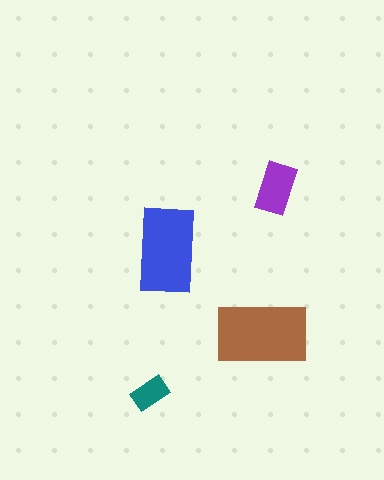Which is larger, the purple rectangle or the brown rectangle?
The brown one.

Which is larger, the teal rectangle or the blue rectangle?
The blue one.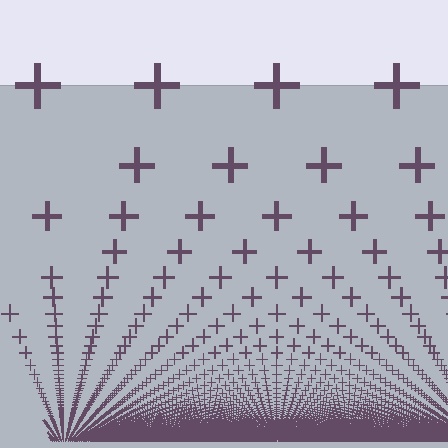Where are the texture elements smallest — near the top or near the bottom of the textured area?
Near the bottom.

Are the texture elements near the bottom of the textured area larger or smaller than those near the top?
Smaller. The gradient is inverted — elements near the bottom are smaller and denser.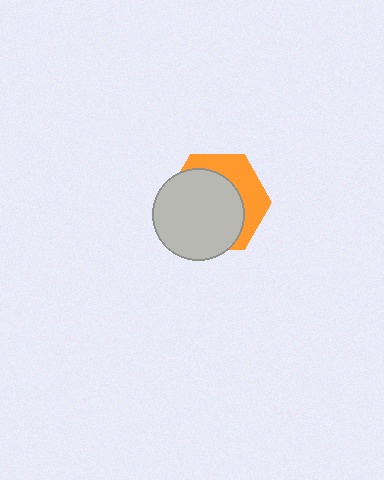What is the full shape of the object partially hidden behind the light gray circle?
The partially hidden object is an orange hexagon.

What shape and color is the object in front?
The object in front is a light gray circle.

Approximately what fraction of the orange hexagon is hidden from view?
Roughly 65% of the orange hexagon is hidden behind the light gray circle.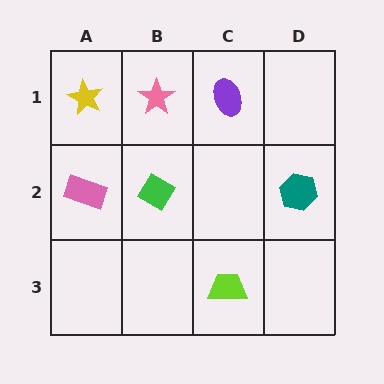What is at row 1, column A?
A yellow star.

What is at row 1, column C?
A purple ellipse.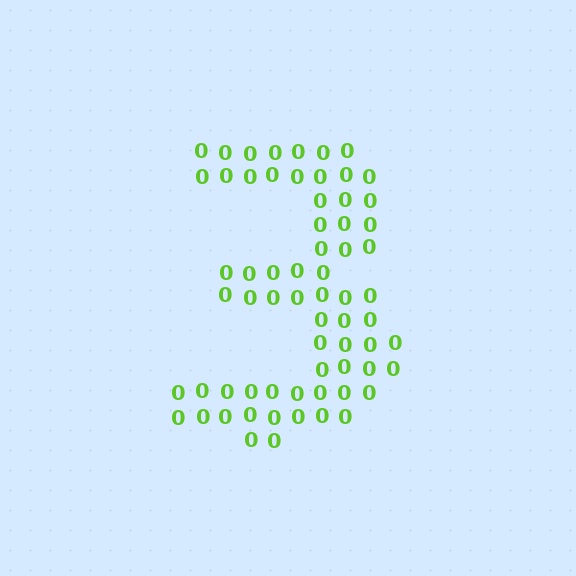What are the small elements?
The small elements are digit 0's.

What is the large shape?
The large shape is the digit 3.